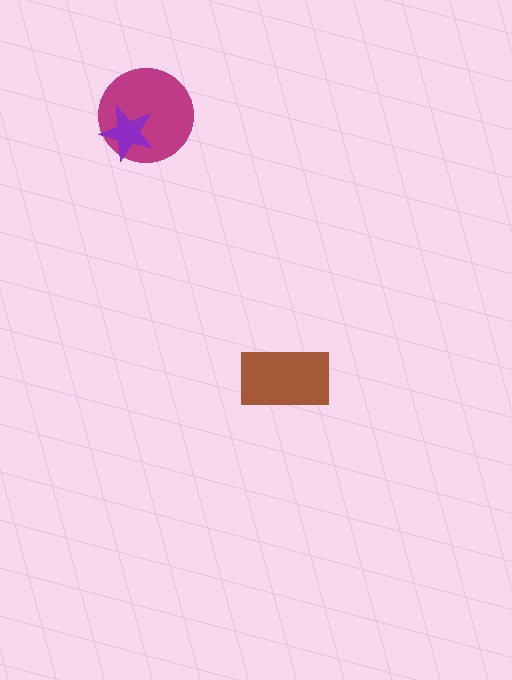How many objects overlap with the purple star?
1 object overlaps with the purple star.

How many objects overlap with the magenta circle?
1 object overlaps with the magenta circle.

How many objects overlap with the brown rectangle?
0 objects overlap with the brown rectangle.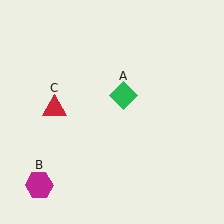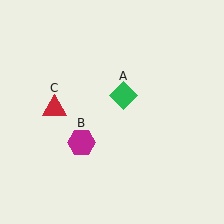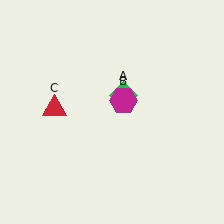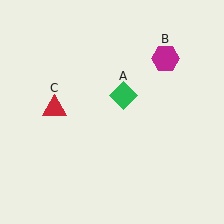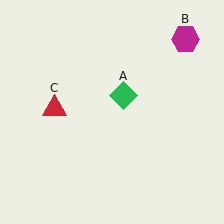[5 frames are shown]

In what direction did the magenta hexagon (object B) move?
The magenta hexagon (object B) moved up and to the right.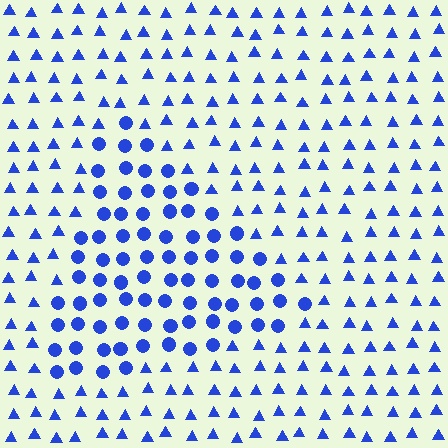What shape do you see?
I see a triangle.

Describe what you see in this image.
The image is filled with small blue elements arranged in a uniform grid. A triangle-shaped region contains circles, while the surrounding area contains triangles. The boundary is defined purely by the change in element shape.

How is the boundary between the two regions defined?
The boundary is defined by a change in element shape: circles inside vs. triangles outside. All elements share the same color and spacing.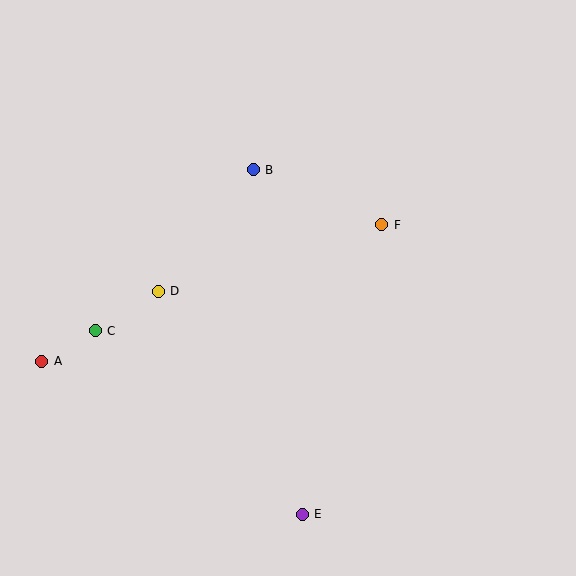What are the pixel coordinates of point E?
Point E is at (302, 514).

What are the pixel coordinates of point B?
Point B is at (253, 170).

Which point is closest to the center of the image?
Point F at (382, 225) is closest to the center.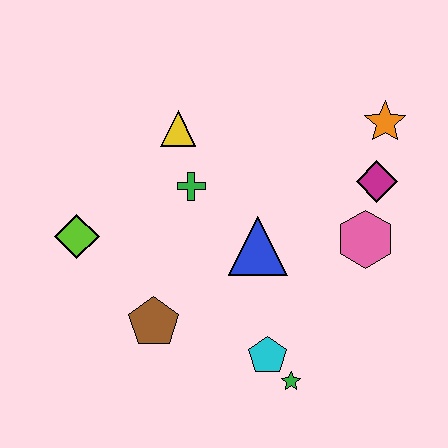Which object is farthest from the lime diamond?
The orange star is farthest from the lime diamond.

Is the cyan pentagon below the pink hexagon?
Yes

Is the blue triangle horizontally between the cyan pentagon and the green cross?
Yes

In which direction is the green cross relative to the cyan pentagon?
The green cross is above the cyan pentagon.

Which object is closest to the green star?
The cyan pentagon is closest to the green star.